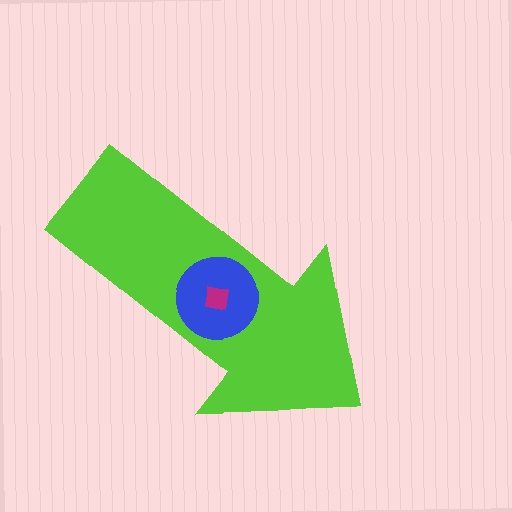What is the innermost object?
The magenta square.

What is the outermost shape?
The lime arrow.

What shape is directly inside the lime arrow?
The blue circle.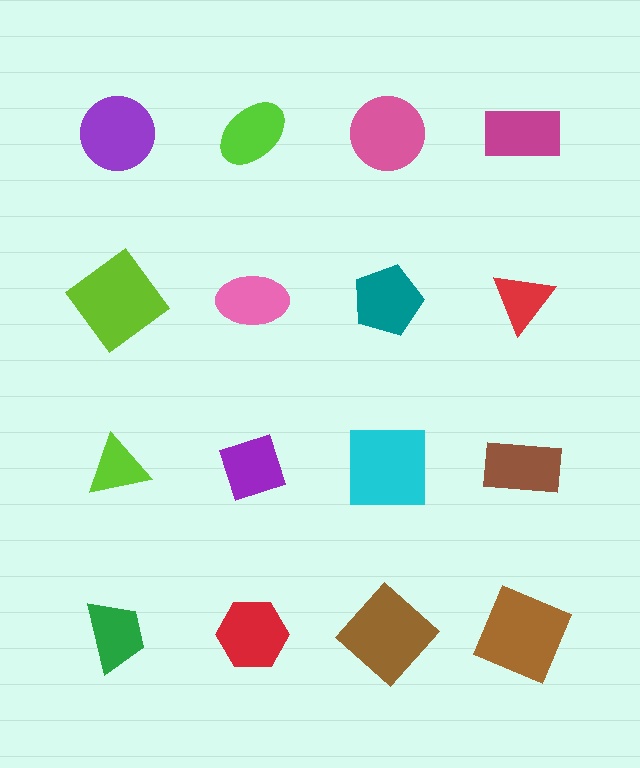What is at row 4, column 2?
A red hexagon.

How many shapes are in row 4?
4 shapes.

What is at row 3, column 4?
A brown rectangle.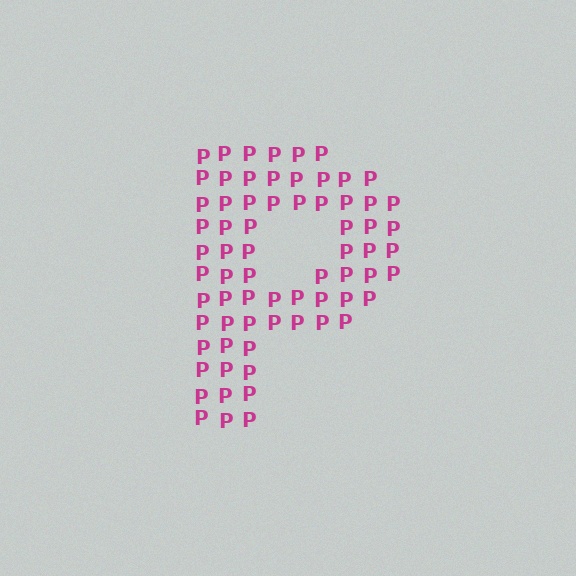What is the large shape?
The large shape is the letter P.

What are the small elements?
The small elements are letter P's.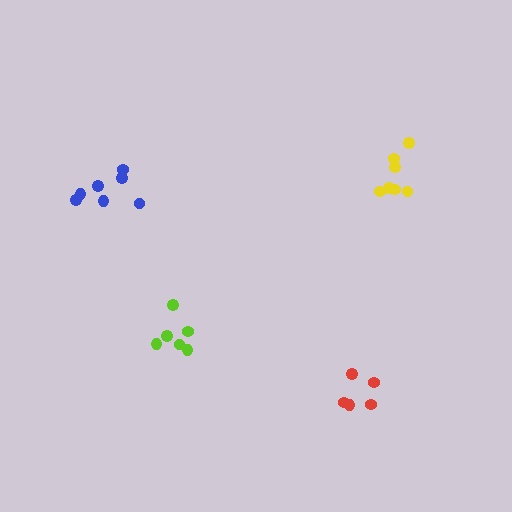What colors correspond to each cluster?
The clusters are colored: red, yellow, lime, blue.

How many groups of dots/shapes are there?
There are 4 groups.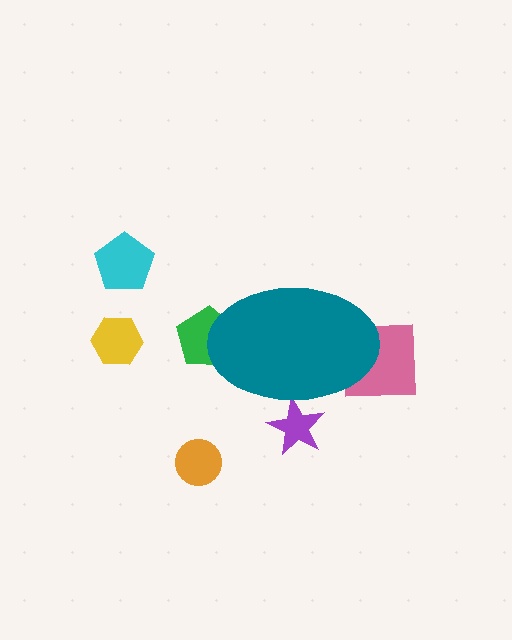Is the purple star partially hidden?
Yes, the purple star is partially hidden behind the teal ellipse.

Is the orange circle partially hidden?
No, the orange circle is fully visible.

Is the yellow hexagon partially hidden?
No, the yellow hexagon is fully visible.